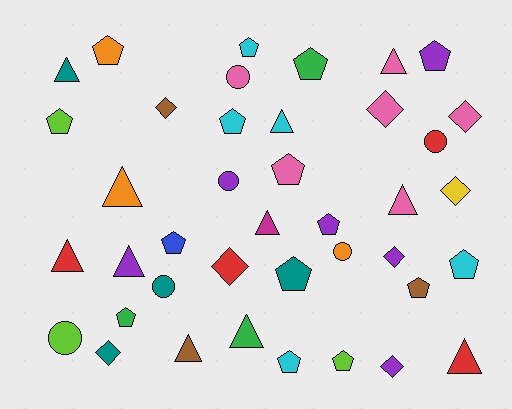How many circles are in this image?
There are 6 circles.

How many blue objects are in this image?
There is 1 blue object.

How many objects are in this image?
There are 40 objects.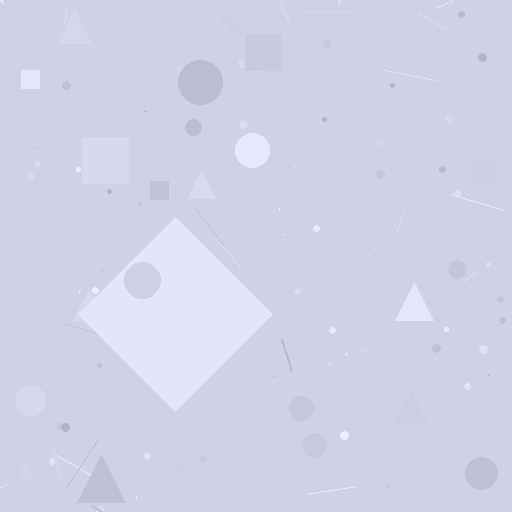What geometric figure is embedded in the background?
A diamond is embedded in the background.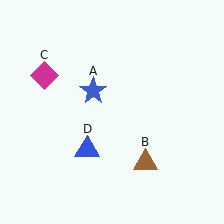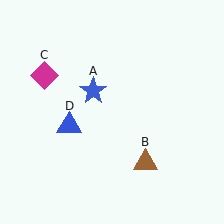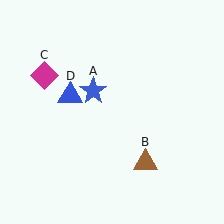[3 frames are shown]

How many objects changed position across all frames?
1 object changed position: blue triangle (object D).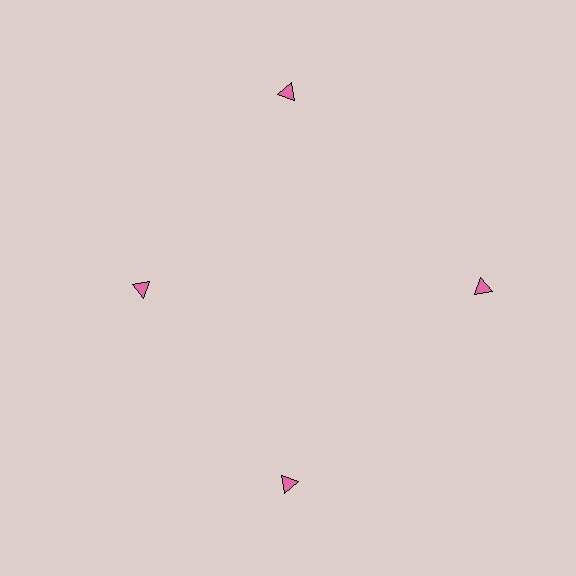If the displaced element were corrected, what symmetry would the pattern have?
It would have 4-fold rotational symmetry — the pattern would map onto itself every 90 degrees.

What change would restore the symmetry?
The symmetry would be restored by moving it outward, back onto the ring so that all 4 triangles sit at equal angles and equal distance from the center.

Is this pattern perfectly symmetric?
No. The 4 pink triangles are arranged in a ring, but one element near the 9 o'clock position is pulled inward toward the center, breaking the 4-fold rotational symmetry.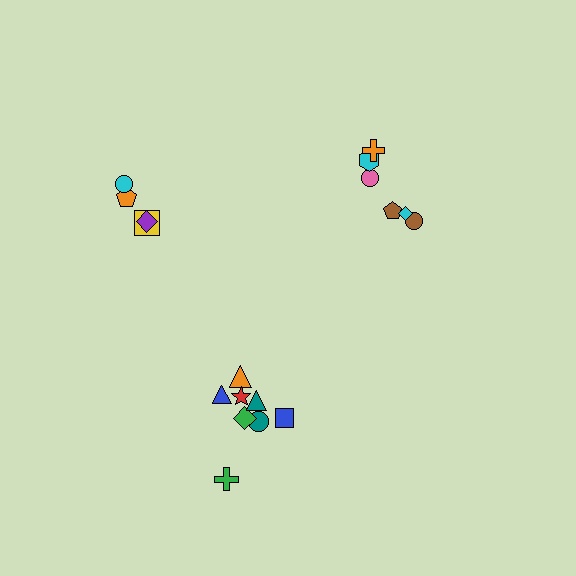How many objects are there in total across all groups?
There are 18 objects.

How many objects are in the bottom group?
There are 8 objects.